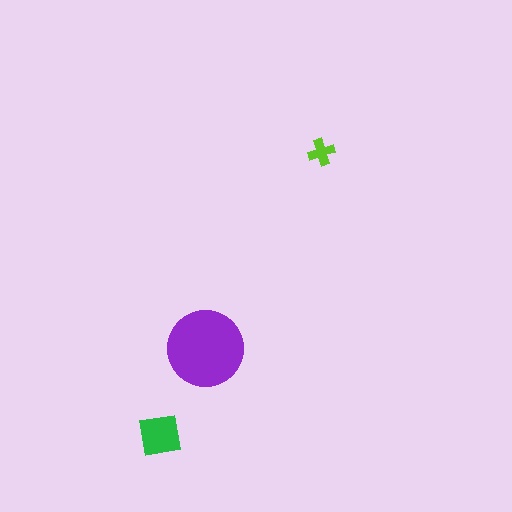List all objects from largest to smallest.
The purple circle, the green square, the lime cross.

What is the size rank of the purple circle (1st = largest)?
1st.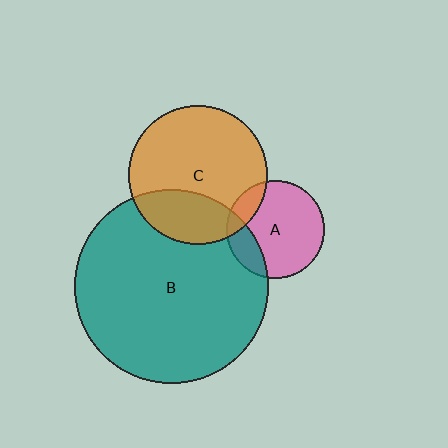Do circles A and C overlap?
Yes.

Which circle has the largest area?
Circle B (teal).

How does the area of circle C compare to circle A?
Approximately 2.0 times.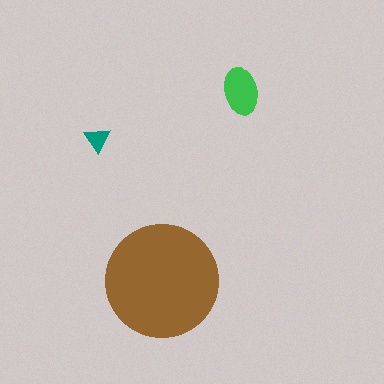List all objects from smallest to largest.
The teal triangle, the green ellipse, the brown circle.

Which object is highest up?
The green ellipse is topmost.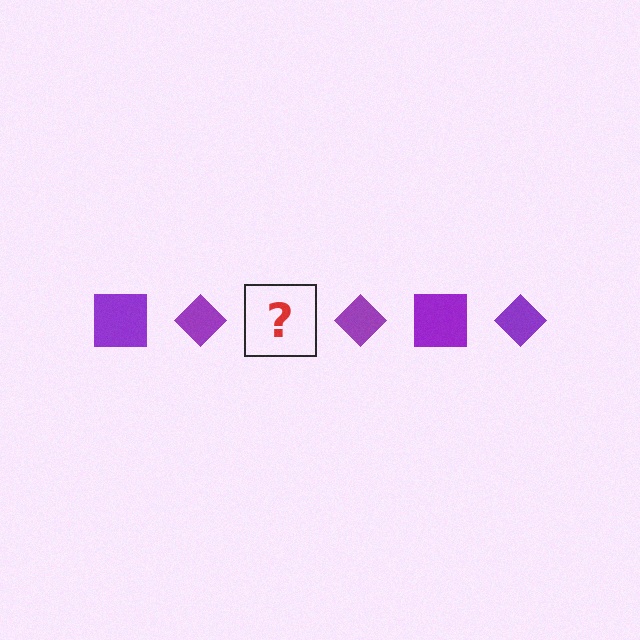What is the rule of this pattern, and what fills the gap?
The rule is that the pattern cycles through square, diamond shapes in purple. The gap should be filled with a purple square.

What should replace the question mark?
The question mark should be replaced with a purple square.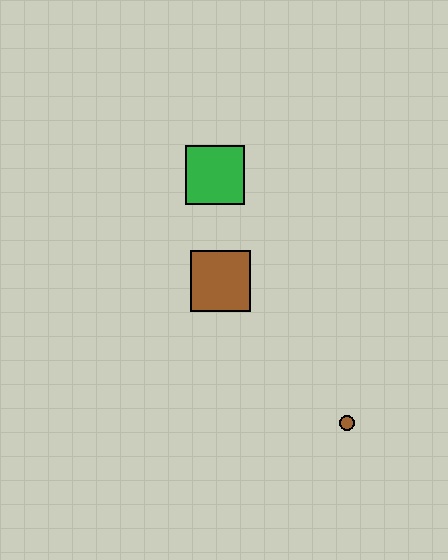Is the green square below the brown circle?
No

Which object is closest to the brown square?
The green square is closest to the brown square.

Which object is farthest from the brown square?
The brown circle is farthest from the brown square.